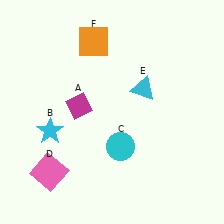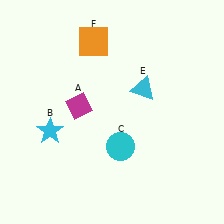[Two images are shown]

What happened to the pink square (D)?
The pink square (D) was removed in Image 2. It was in the bottom-left area of Image 1.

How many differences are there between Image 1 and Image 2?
There is 1 difference between the two images.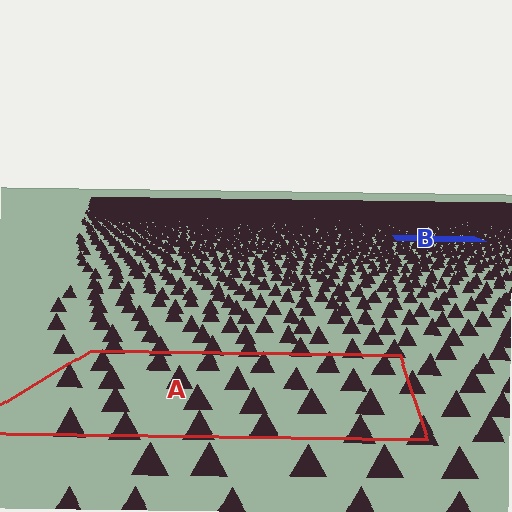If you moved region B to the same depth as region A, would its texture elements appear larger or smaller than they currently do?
They would appear larger. At a closer depth, the same texture elements are projected at a bigger on-screen size.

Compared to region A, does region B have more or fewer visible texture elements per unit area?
Region B has more texture elements per unit area — they are packed more densely because it is farther away.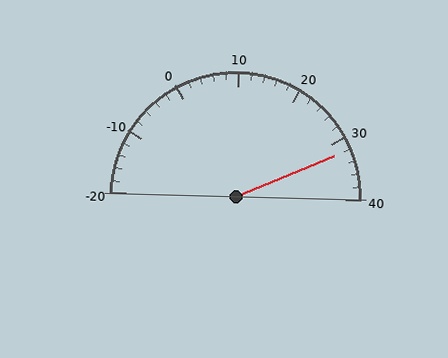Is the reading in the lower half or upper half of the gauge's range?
The reading is in the upper half of the range (-20 to 40).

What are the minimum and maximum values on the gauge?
The gauge ranges from -20 to 40.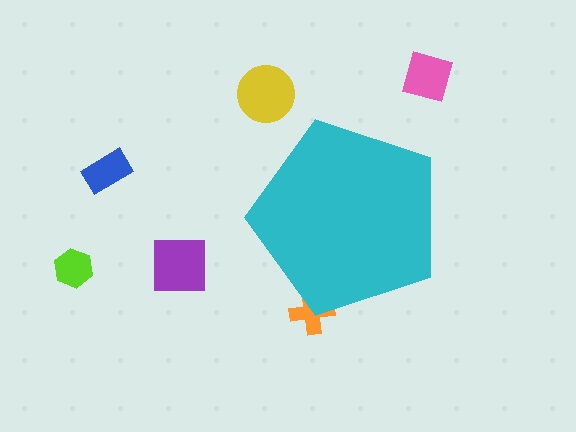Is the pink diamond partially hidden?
No, the pink diamond is fully visible.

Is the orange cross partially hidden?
Yes, the orange cross is partially hidden behind the cyan pentagon.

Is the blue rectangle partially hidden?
No, the blue rectangle is fully visible.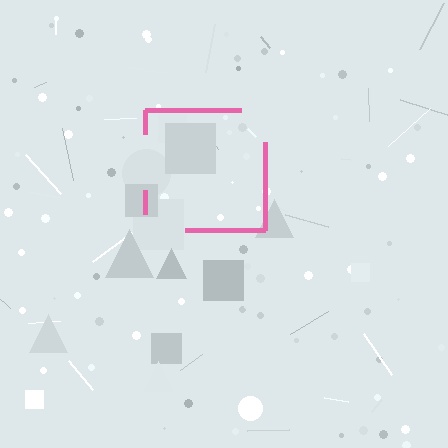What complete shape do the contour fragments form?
The contour fragments form a square.